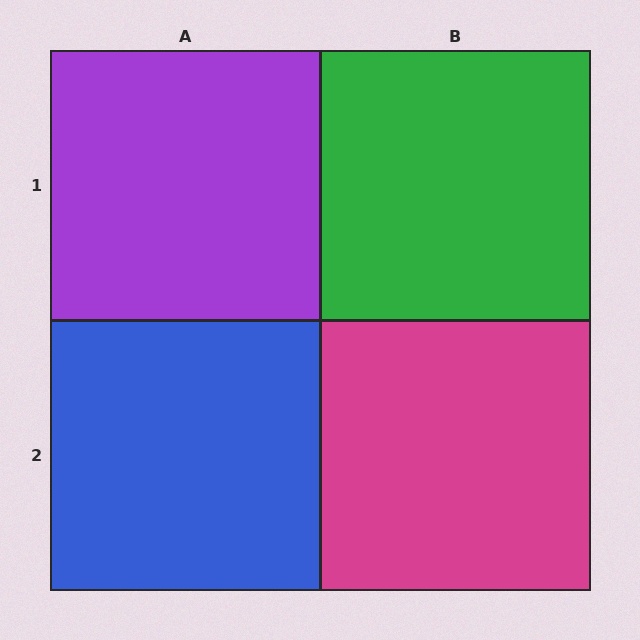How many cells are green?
1 cell is green.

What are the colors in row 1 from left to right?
Purple, green.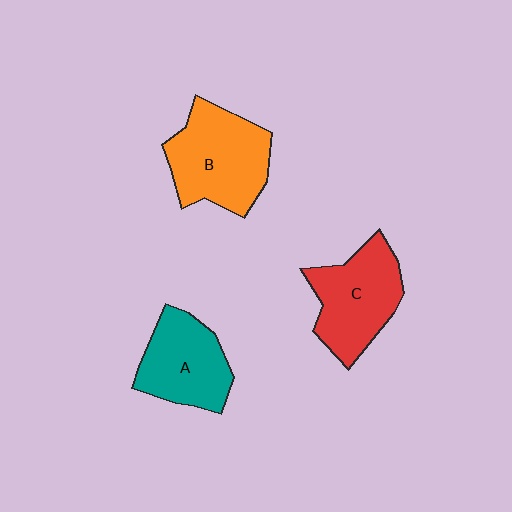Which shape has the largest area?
Shape B (orange).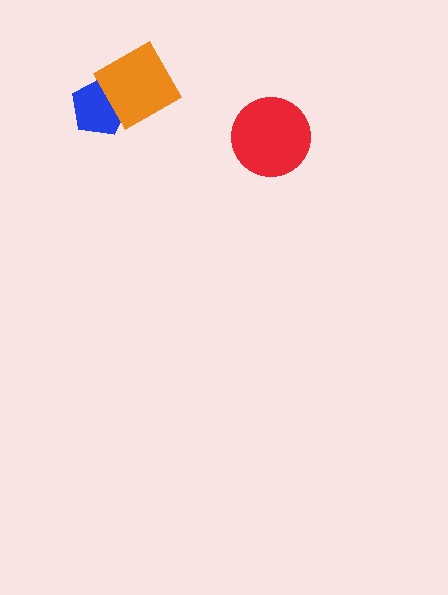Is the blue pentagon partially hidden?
Yes, it is partially covered by another shape.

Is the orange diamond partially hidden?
No, no other shape covers it.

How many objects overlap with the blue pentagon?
1 object overlaps with the blue pentagon.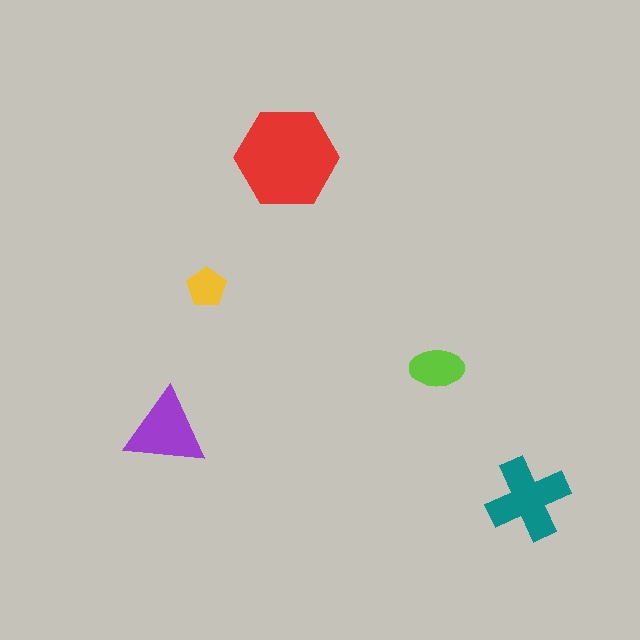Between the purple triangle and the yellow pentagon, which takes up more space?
The purple triangle.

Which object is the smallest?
The yellow pentagon.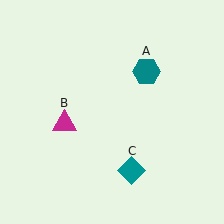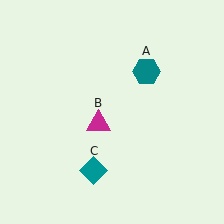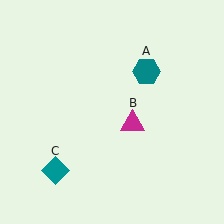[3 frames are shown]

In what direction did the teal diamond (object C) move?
The teal diamond (object C) moved left.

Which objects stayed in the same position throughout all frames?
Teal hexagon (object A) remained stationary.